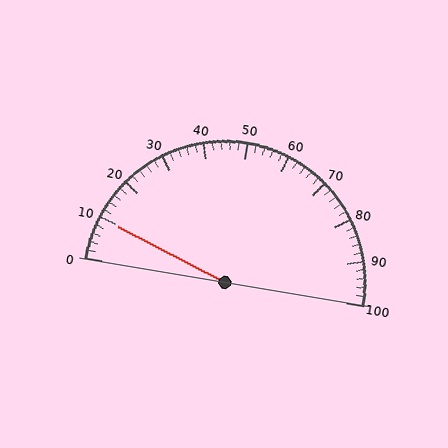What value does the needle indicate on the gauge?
The needle indicates approximately 10.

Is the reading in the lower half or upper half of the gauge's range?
The reading is in the lower half of the range (0 to 100).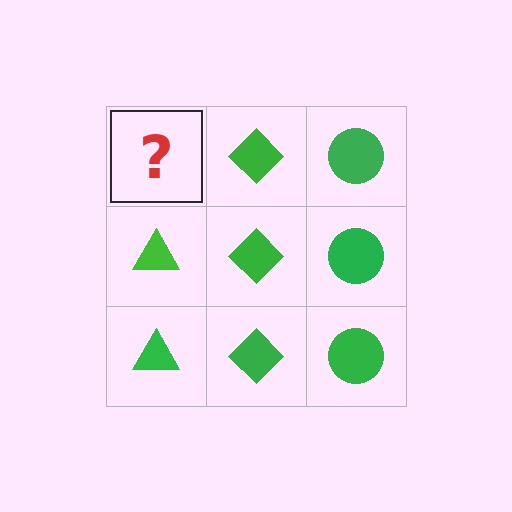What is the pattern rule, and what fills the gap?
The rule is that each column has a consistent shape. The gap should be filled with a green triangle.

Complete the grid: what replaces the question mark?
The question mark should be replaced with a green triangle.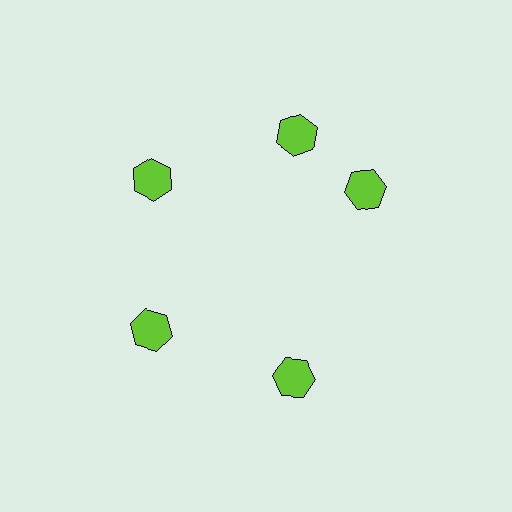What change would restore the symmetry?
The symmetry would be restored by rotating it back into even spacing with its neighbors so that all 5 hexagons sit at equal angles and equal distance from the center.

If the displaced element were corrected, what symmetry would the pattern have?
It would have 5-fold rotational symmetry — the pattern would map onto itself every 72 degrees.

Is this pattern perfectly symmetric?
No. The 5 lime hexagons are arranged in a ring, but one element near the 3 o'clock position is rotated out of alignment along the ring, breaking the 5-fold rotational symmetry.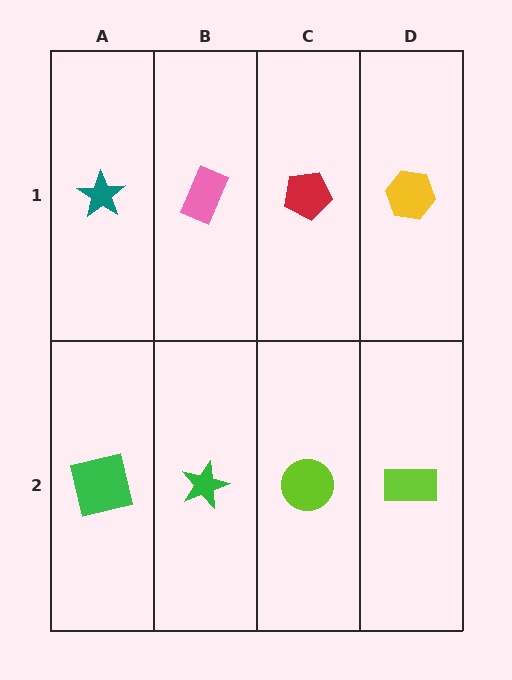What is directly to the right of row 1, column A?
A pink rectangle.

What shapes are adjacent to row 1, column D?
A lime rectangle (row 2, column D), a red pentagon (row 1, column C).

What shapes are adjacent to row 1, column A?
A green square (row 2, column A), a pink rectangle (row 1, column B).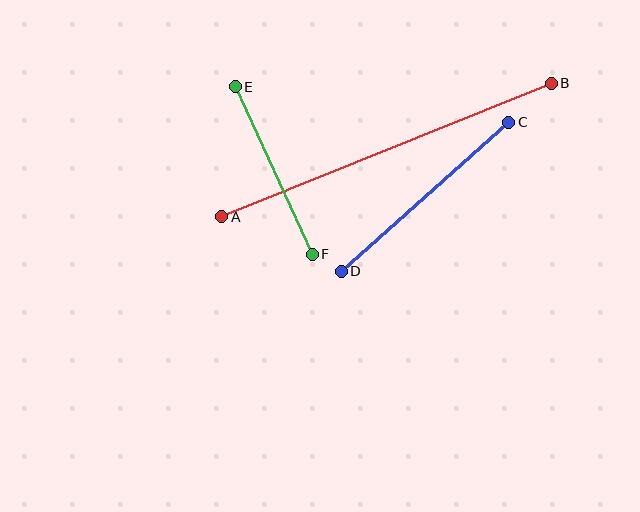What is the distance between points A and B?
The distance is approximately 355 pixels.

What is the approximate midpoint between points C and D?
The midpoint is at approximately (425, 197) pixels.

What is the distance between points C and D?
The distance is approximately 224 pixels.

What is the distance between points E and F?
The distance is approximately 184 pixels.